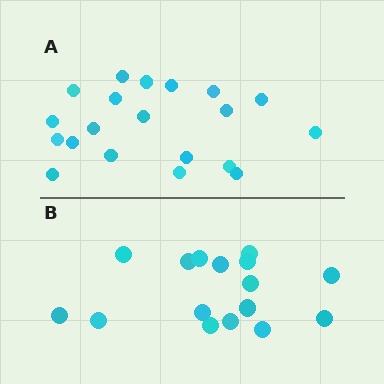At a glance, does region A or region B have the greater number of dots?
Region A (the top region) has more dots.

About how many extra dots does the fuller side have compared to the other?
Region A has about 4 more dots than region B.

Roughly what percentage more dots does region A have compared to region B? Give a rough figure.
About 25% more.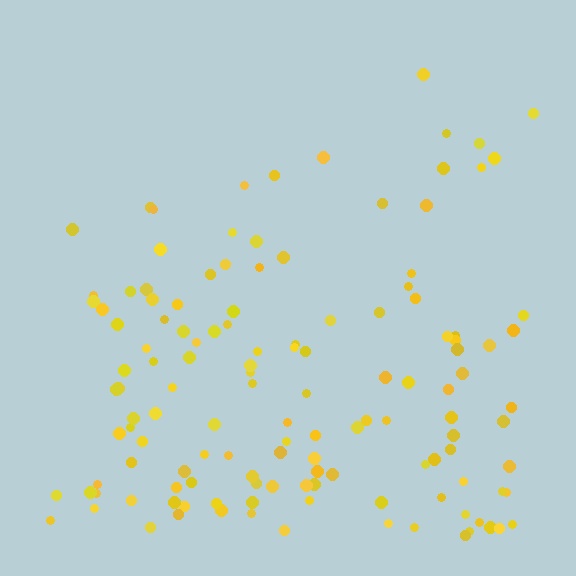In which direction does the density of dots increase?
From top to bottom, with the bottom side densest.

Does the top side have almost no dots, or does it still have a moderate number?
Still a moderate number, just noticeably fewer than the bottom.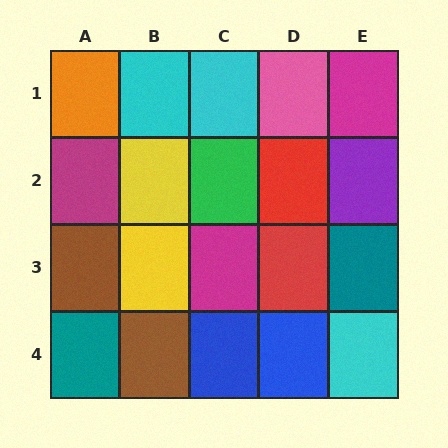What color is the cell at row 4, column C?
Blue.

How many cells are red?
2 cells are red.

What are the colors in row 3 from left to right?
Brown, yellow, magenta, red, teal.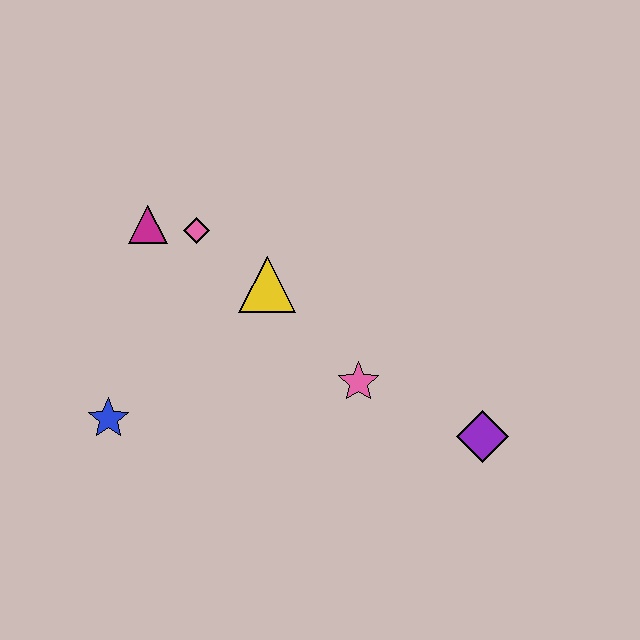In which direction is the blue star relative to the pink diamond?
The blue star is below the pink diamond.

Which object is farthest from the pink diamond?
The purple diamond is farthest from the pink diamond.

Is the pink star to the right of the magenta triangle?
Yes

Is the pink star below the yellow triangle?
Yes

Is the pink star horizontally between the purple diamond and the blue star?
Yes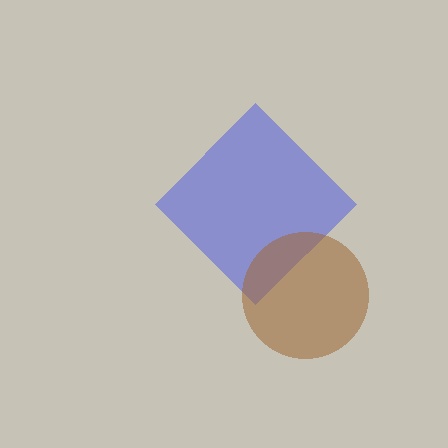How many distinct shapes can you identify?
There are 2 distinct shapes: a blue diamond, a brown circle.